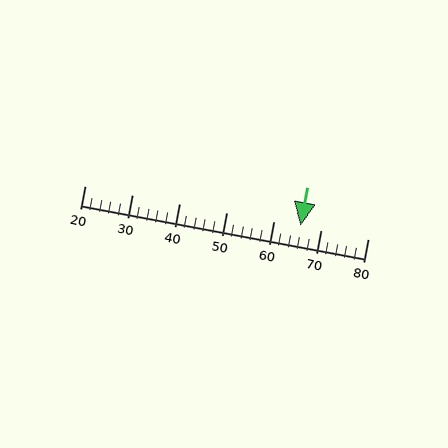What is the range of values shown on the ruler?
The ruler shows values from 20 to 80.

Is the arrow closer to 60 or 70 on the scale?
The arrow is closer to 70.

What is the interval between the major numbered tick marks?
The major tick marks are spaced 10 units apart.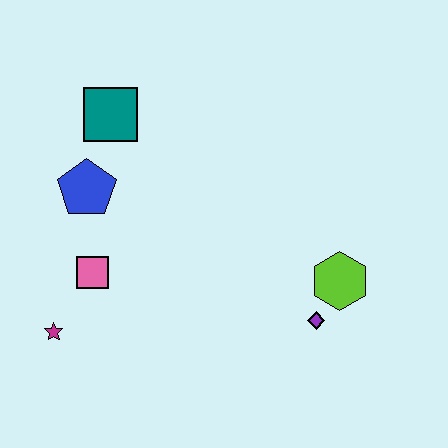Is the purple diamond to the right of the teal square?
Yes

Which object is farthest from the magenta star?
The lime hexagon is farthest from the magenta star.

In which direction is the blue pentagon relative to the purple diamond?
The blue pentagon is to the left of the purple diamond.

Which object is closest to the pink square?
The magenta star is closest to the pink square.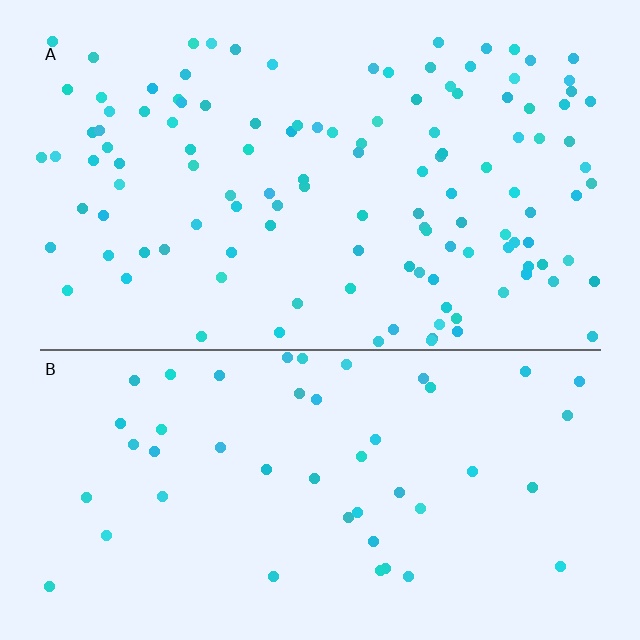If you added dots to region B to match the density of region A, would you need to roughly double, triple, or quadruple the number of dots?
Approximately triple.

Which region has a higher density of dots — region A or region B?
A (the top).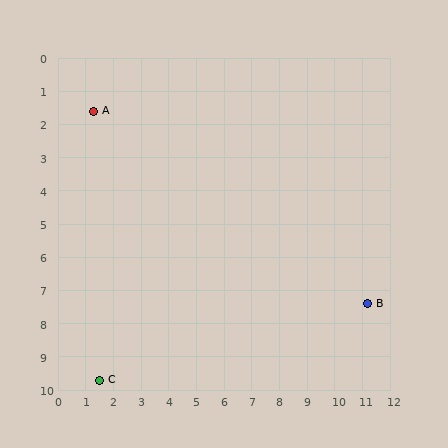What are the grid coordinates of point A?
Point A is at approximately (1.3, 1.6).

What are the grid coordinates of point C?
Point C is at approximately (1.5, 9.7).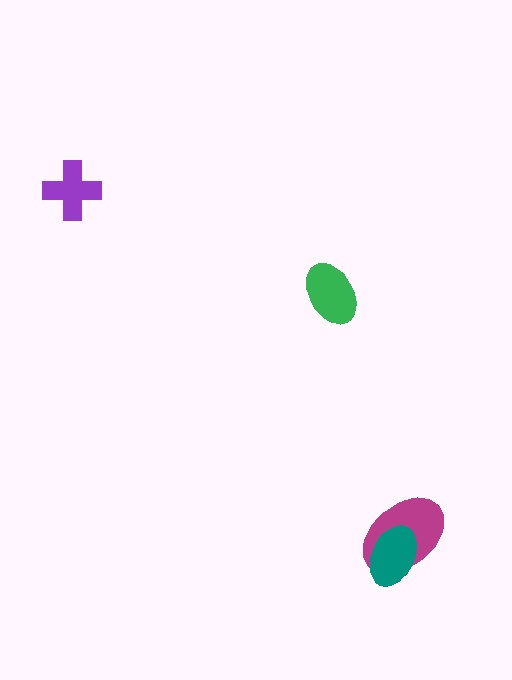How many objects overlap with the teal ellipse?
1 object overlaps with the teal ellipse.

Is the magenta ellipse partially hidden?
Yes, it is partially covered by another shape.